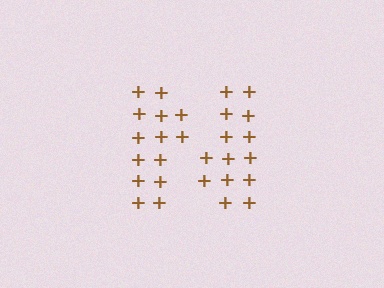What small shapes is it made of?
It is made of small plus signs.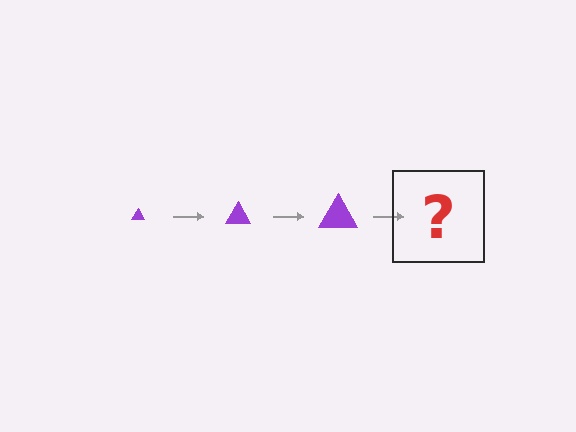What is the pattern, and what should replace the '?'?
The pattern is that the triangle gets progressively larger each step. The '?' should be a purple triangle, larger than the previous one.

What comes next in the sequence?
The next element should be a purple triangle, larger than the previous one.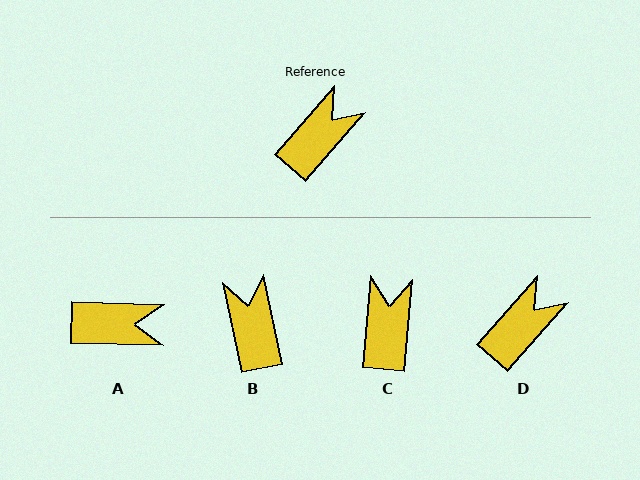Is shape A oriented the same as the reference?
No, it is off by about 50 degrees.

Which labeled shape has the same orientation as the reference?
D.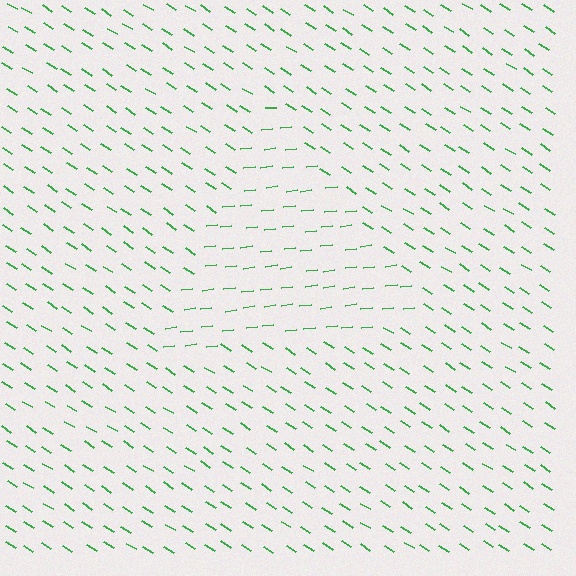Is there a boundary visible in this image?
Yes, there is a texture boundary formed by a change in line orientation.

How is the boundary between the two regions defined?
The boundary is defined purely by a change in line orientation (approximately 39 degrees difference). All lines are the same color and thickness.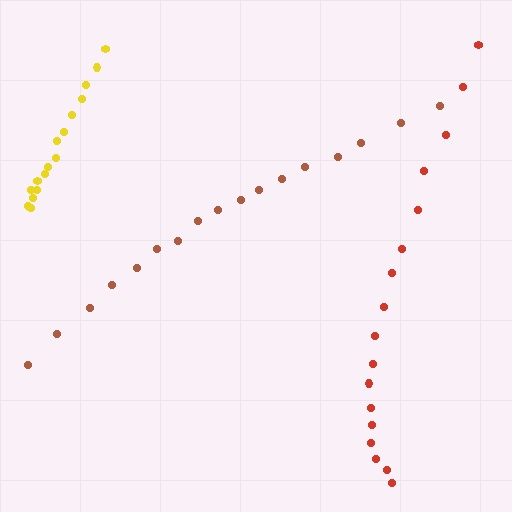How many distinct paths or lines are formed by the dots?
There are 3 distinct paths.